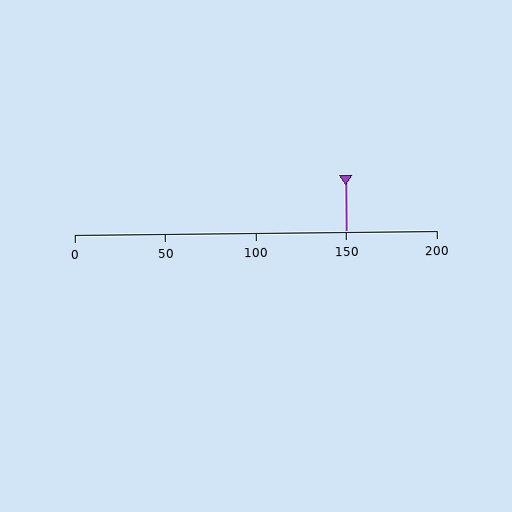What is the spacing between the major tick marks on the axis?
The major ticks are spaced 50 apart.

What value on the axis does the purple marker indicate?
The marker indicates approximately 150.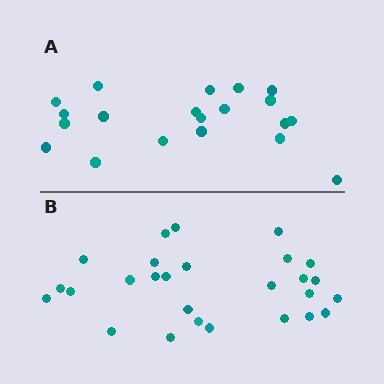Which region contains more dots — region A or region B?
Region B (the bottom region) has more dots.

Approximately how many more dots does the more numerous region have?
Region B has roughly 8 or so more dots than region A.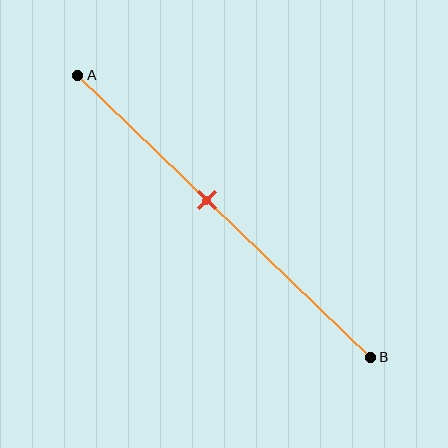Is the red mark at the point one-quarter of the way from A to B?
No, the mark is at about 45% from A, not at the 25% one-quarter point.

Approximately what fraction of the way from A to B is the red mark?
The red mark is approximately 45% of the way from A to B.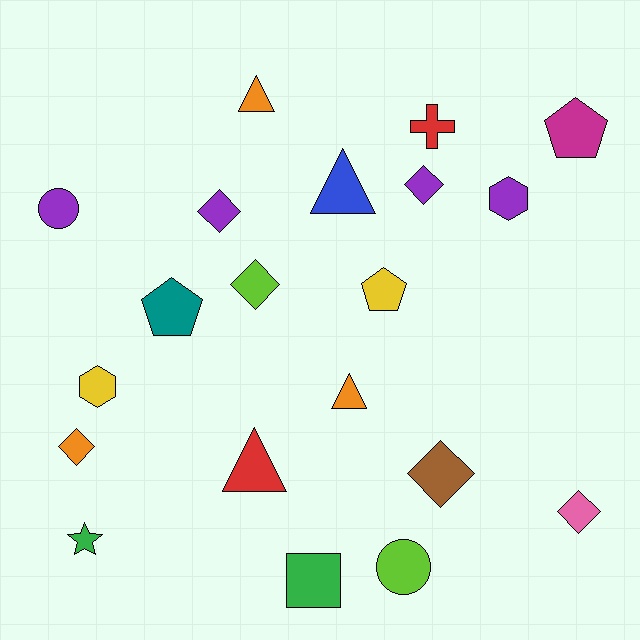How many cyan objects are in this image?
There are no cyan objects.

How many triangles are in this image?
There are 4 triangles.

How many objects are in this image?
There are 20 objects.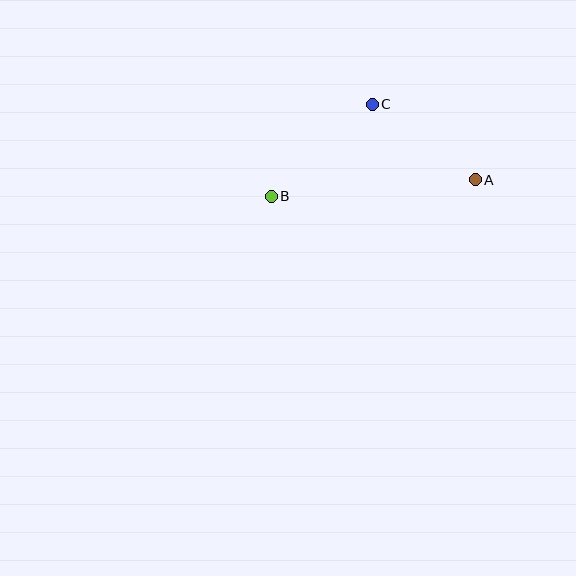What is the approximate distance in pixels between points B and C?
The distance between B and C is approximately 136 pixels.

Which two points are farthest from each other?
Points A and B are farthest from each other.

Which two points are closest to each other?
Points A and C are closest to each other.